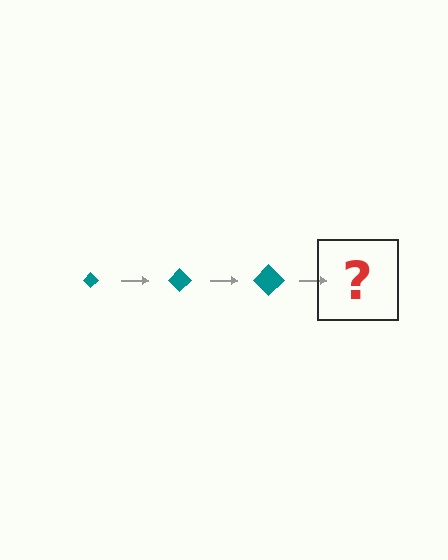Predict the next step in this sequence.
The next step is a teal diamond, larger than the previous one.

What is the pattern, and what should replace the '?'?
The pattern is that the diamond gets progressively larger each step. The '?' should be a teal diamond, larger than the previous one.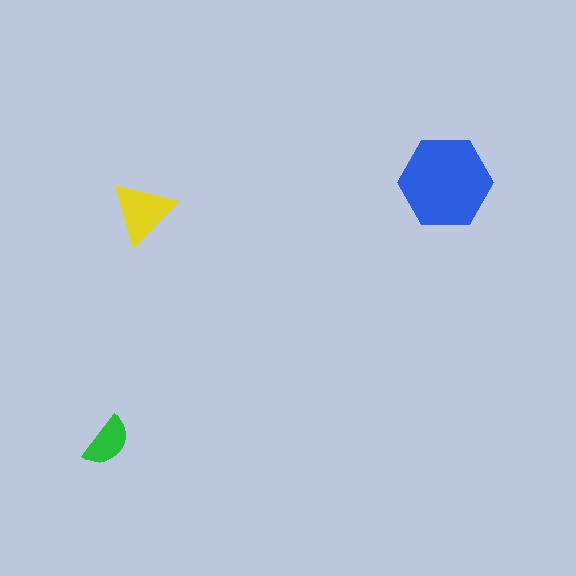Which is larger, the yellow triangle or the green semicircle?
The yellow triangle.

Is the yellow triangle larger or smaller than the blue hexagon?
Smaller.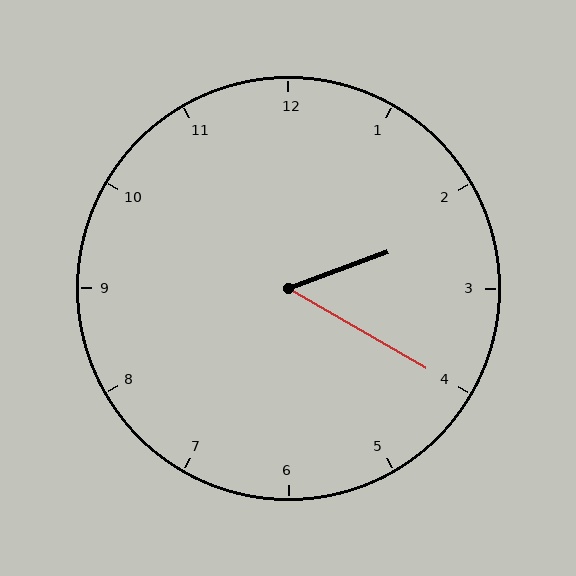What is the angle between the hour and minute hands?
Approximately 50 degrees.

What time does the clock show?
2:20.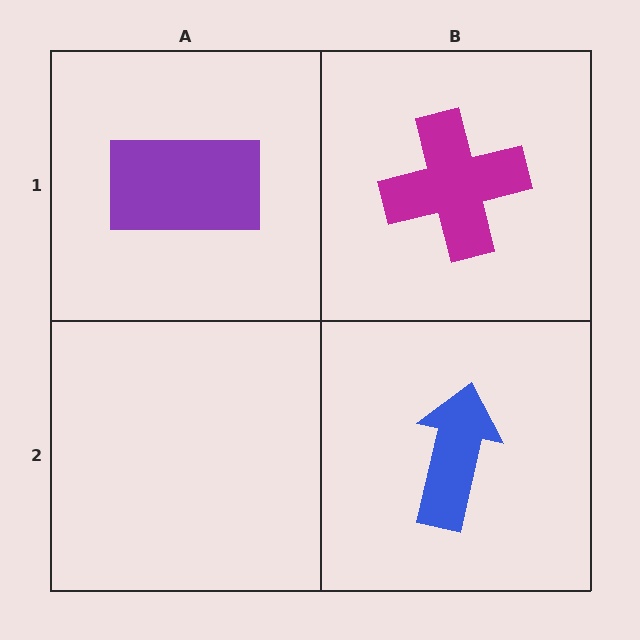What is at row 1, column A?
A purple rectangle.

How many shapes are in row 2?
1 shape.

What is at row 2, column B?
A blue arrow.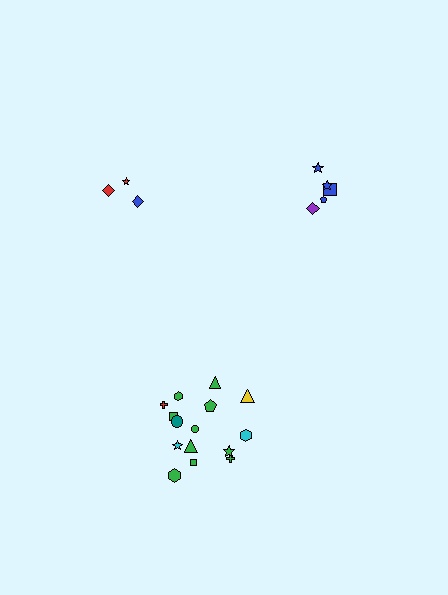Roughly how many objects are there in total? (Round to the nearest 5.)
Roughly 25 objects in total.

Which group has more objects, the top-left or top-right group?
The top-right group.